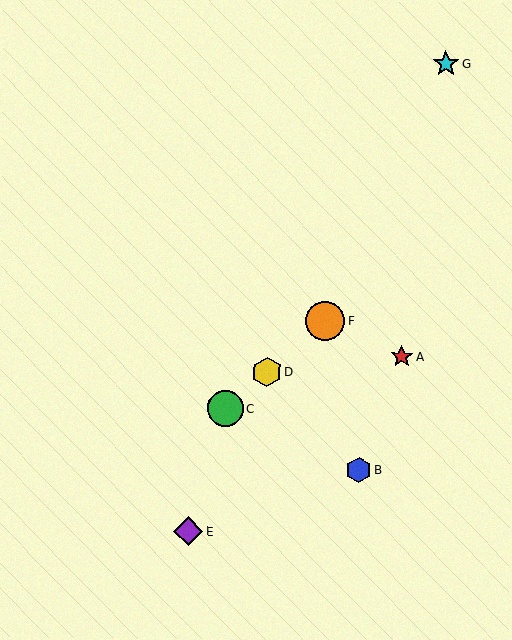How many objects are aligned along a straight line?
3 objects (C, D, F) are aligned along a straight line.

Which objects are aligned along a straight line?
Objects C, D, F are aligned along a straight line.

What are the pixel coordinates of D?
Object D is at (267, 372).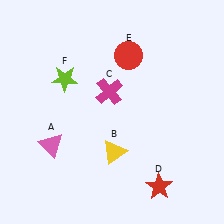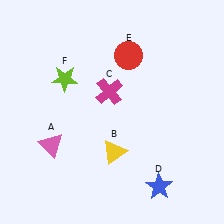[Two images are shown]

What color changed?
The star (D) changed from red in Image 1 to blue in Image 2.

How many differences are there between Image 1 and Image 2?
There is 1 difference between the two images.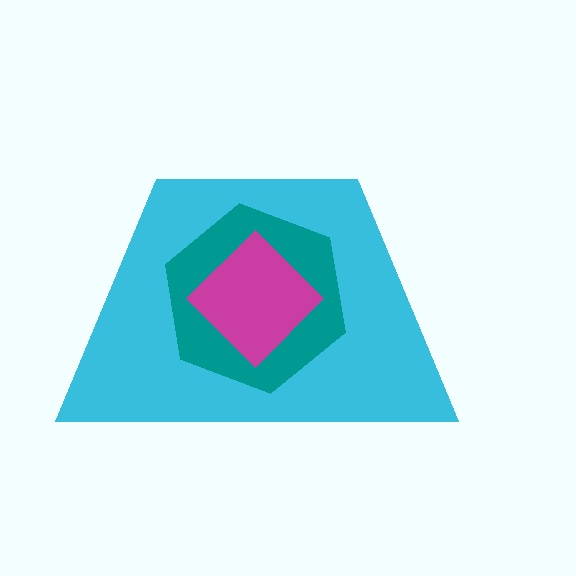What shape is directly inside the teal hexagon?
The magenta diamond.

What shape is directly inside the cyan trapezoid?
The teal hexagon.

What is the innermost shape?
The magenta diamond.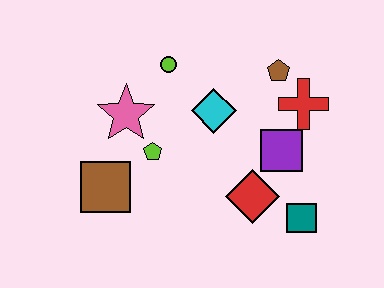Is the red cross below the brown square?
No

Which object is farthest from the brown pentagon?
The brown square is farthest from the brown pentagon.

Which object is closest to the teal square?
The red diamond is closest to the teal square.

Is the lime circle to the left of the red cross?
Yes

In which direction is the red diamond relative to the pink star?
The red diamond is to the right of the pink star.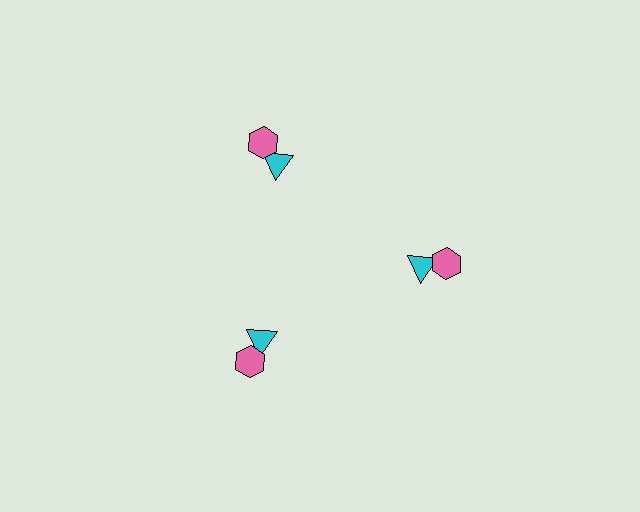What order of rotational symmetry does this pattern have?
This pattern has 3-fold rotational symmetry.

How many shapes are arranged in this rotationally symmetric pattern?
There are 6 shapes, arranged in 3 groups of 2.